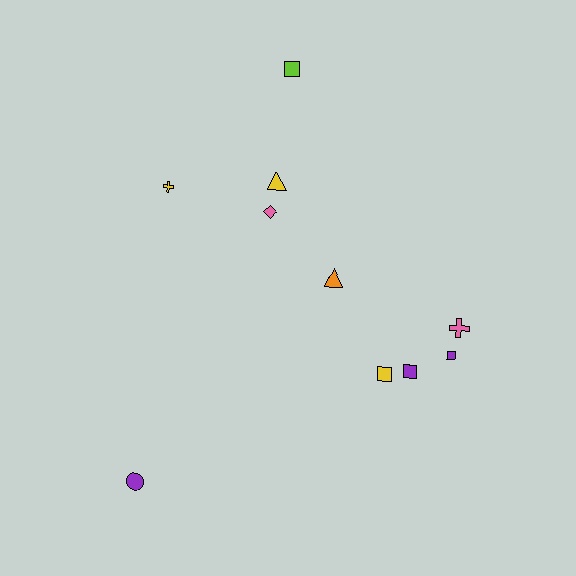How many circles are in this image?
There is 1 circle.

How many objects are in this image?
There are 10 objects.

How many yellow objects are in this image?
There are 3 yellow objects.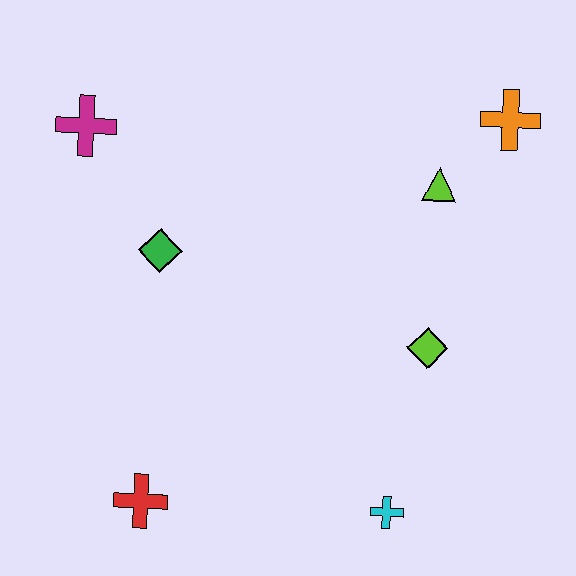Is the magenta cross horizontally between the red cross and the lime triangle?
No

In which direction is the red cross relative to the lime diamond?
The red cross is to the left of the lime diamond.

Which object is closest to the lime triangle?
The orange cross is closest to the lime triangle.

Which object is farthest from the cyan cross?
The magenta cross is farthest from the cyan cross.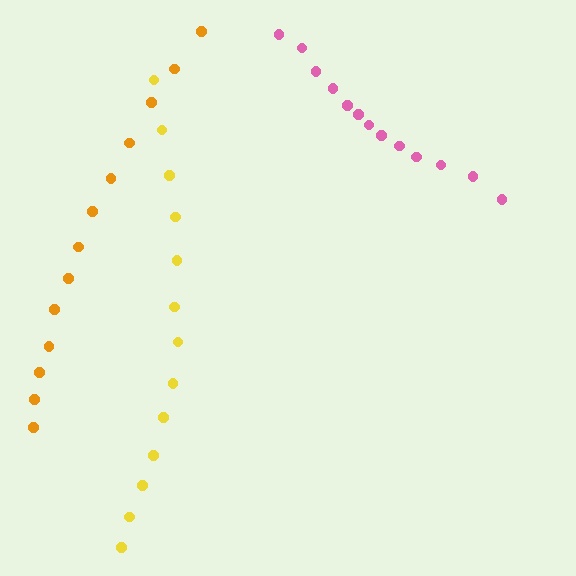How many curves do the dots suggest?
There are 3 distinct paths.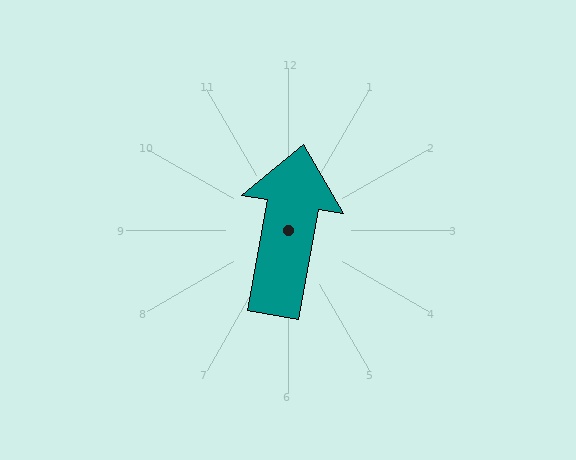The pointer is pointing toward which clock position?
Roughly 12 o'clock.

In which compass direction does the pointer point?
North.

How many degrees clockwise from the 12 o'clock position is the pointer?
Approximately 10 degrees.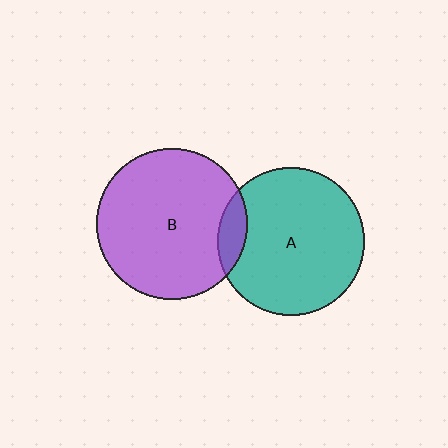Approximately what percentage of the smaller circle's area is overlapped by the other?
Approximately 10%.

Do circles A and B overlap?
Yes.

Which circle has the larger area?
Circle B (purple).